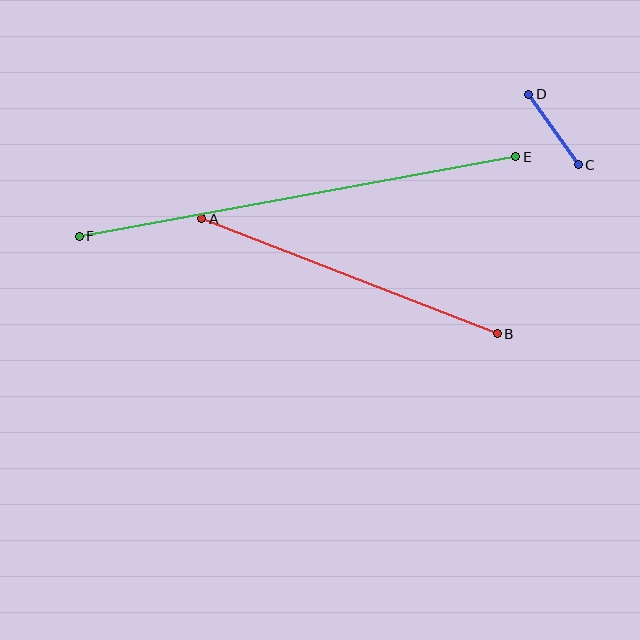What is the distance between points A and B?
The distance is approximately 317 pixels.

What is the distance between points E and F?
The distance is approximately 444 pixels.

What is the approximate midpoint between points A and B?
The midpoint is at approximately (350, 276) pixels.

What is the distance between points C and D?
The distance is approximately 86 pixels.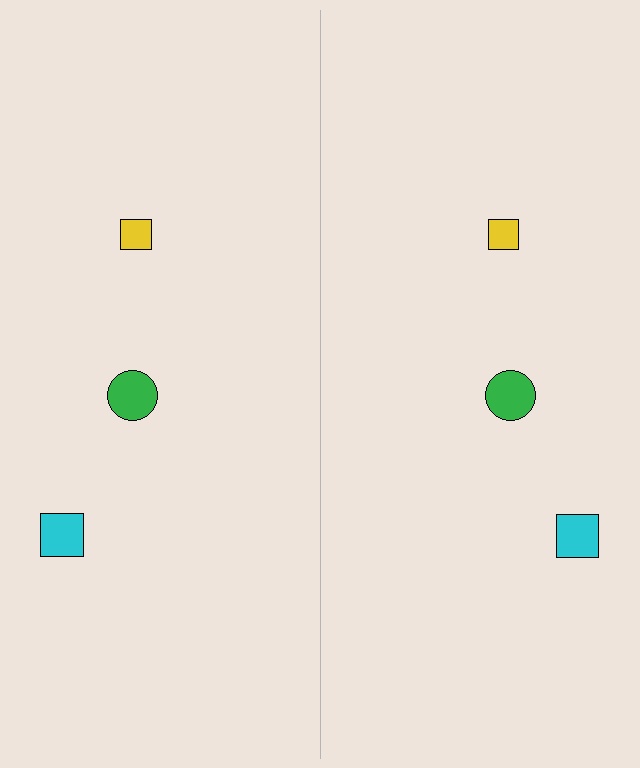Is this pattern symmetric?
Yes, this pattern has bilateral (reflection) symmetry.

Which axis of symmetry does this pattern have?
The pattern has a vertical axis of symmetry running through the center of the image.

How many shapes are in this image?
There are 6 shapes in this image.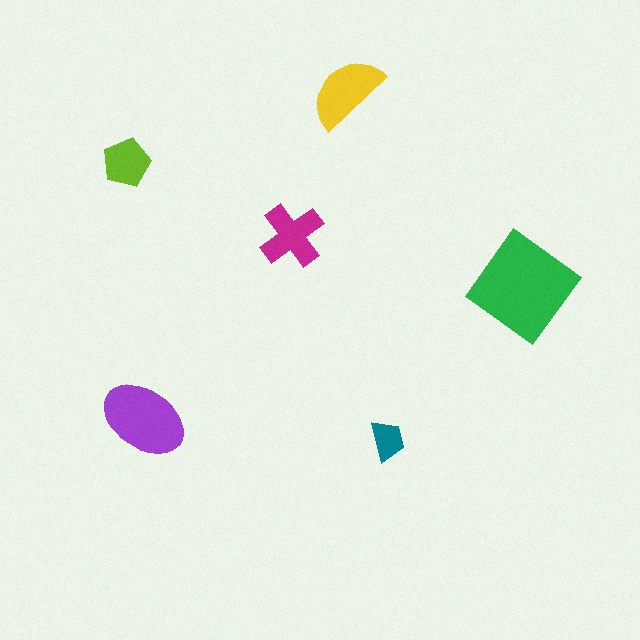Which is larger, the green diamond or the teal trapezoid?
The green diamond.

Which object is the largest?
The green diamond.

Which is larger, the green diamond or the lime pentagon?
The green diamond.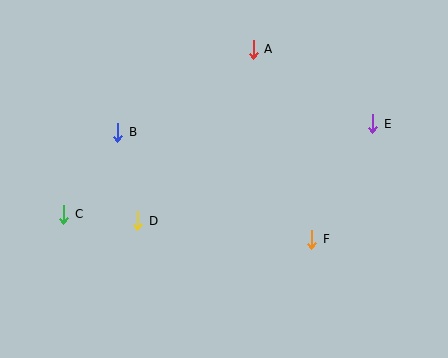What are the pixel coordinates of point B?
Point B is at (118, 132).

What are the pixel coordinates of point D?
Point D is at (138, 221).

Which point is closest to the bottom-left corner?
Point C is closest to the bottom-left corner.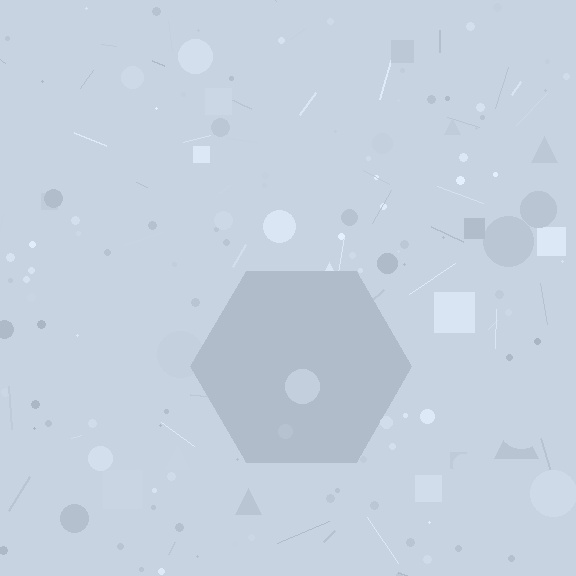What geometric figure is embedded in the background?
A hexagon is embedded in the background.